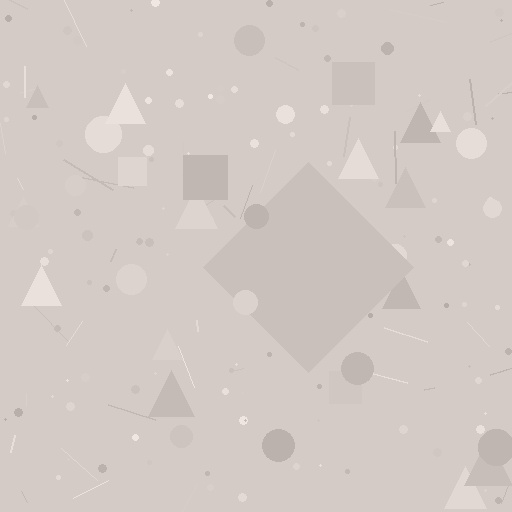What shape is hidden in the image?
A diamond is hidden in the image.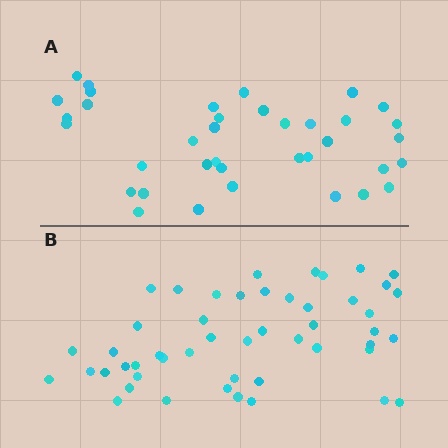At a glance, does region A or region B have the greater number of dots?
Region B (the bottom region) has more dots.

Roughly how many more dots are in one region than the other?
Region B has roughly 12 or so more dots than region A.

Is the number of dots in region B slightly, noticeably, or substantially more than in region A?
Region B has noticeably more, but not dramatically so. The ratio is roughly 1.3 to 1.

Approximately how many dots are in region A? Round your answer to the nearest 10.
About 40 dots. (The exact count is 37, which rounds to 40.)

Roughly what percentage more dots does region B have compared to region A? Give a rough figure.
About 30% more.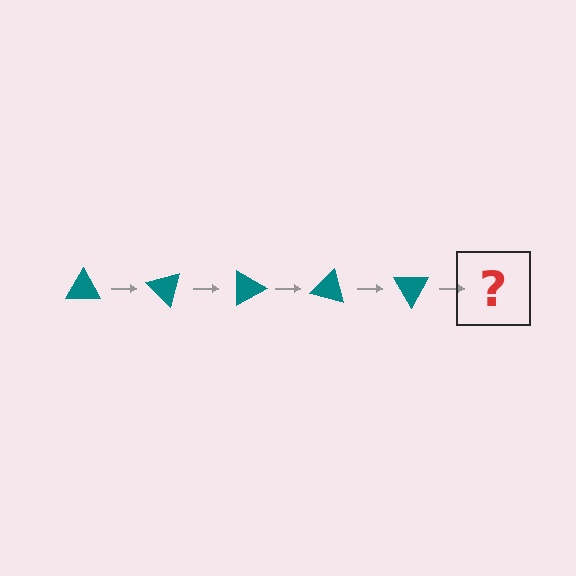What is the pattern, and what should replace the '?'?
The pattern is that the triangle rotates 45 degrees each step. The '?' should be a teal triangle rotated 225 degrees.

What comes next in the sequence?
The next element should be a teal triangle rotated 225 degrees.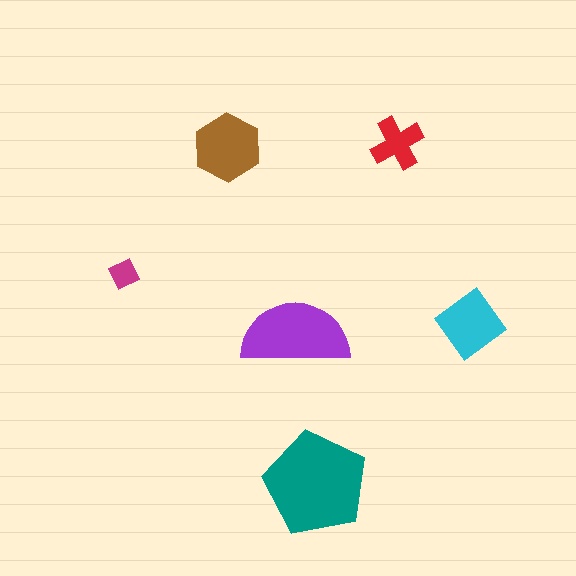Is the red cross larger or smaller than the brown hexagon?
Smaller.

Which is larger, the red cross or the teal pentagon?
The teal pentagon.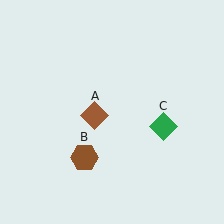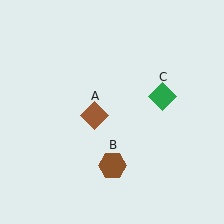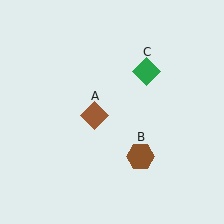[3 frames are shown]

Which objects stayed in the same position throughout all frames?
Brown diamond (object A) remained stationary.